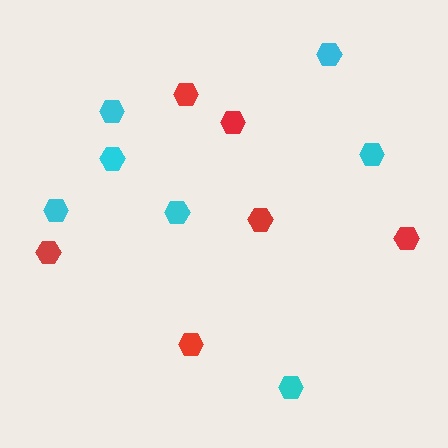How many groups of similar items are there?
There are 2 groups: one group of red hexagons (6) and one group of cyan hexagons (7).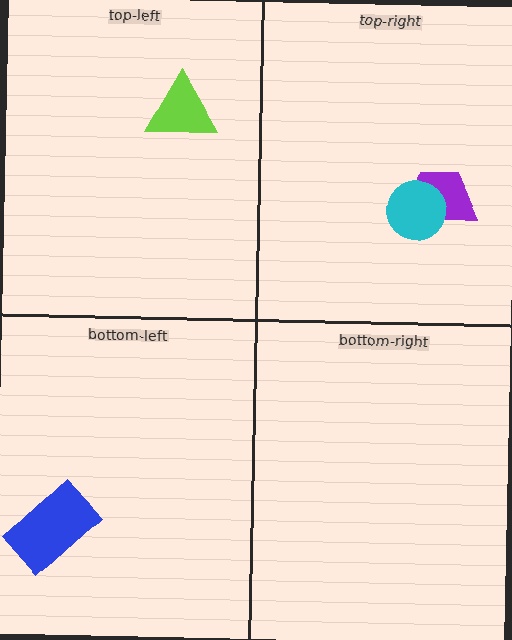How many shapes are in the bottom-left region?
1.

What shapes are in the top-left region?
The lime triangle.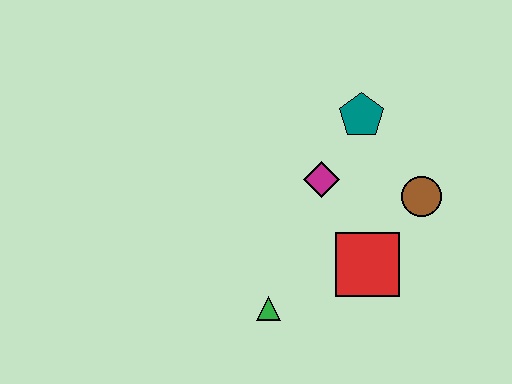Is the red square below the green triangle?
No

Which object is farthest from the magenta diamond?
The green triangle is farthest from the magenta diamond.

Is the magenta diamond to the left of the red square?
Yes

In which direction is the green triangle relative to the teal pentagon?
The green triangle is below the teal pentagon.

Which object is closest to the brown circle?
The red square is closest to the brown circle.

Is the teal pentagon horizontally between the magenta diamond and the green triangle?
No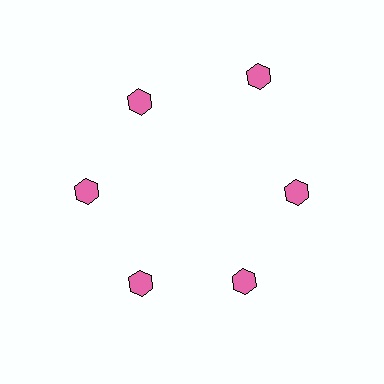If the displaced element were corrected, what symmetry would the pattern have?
It would have 6-fold rotational symmetry — the pattern would map onto itself every 60 degrees.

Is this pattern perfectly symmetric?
No. The 6 pink hexagons are arranged in a ring, but one element near the 1 o'clock position is pushed outward from the center, breaking the 6-fold rotational symmetry.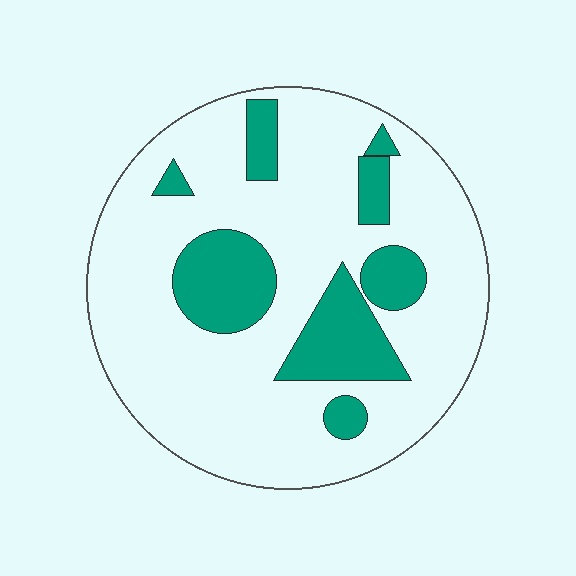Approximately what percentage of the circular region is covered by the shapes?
Approximately 20%.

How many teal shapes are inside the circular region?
8.